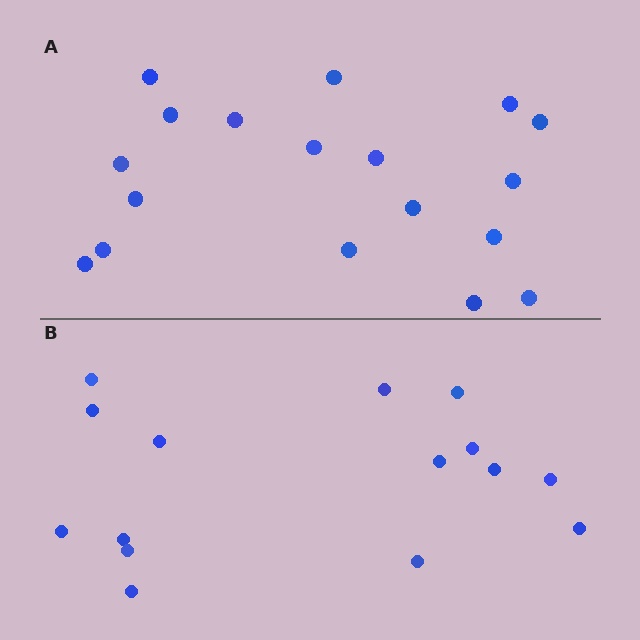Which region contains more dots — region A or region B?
Region A (the top region) has more dots.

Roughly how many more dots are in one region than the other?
Region A has just a few more — roughly 2 or 3 more dots than region B.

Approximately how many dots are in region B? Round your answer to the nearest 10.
About 20 dots. (The exact count is 15, which rounds to 20.)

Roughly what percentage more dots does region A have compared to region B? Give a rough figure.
About 20% more.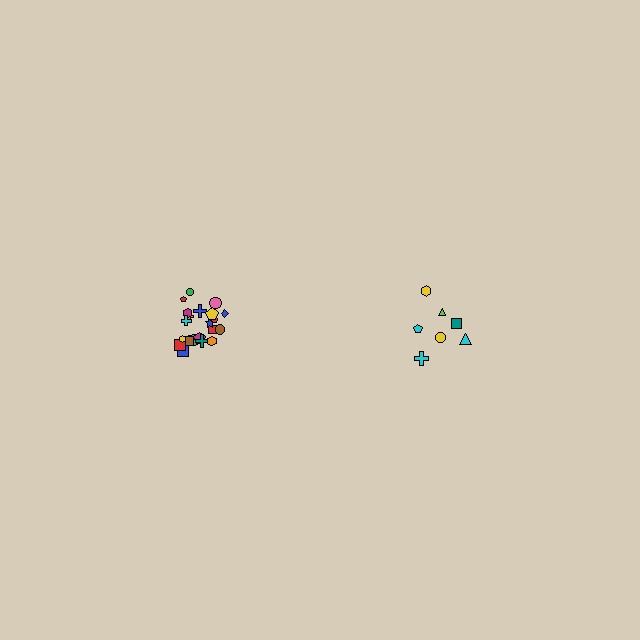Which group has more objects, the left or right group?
The left group.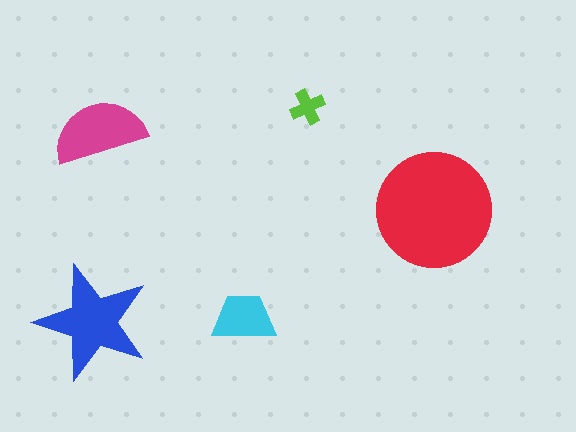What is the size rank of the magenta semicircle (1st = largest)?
3rd.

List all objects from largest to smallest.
The red circle, the blue star, the magenta semicircle, the cyan trapezoid, the lime cross.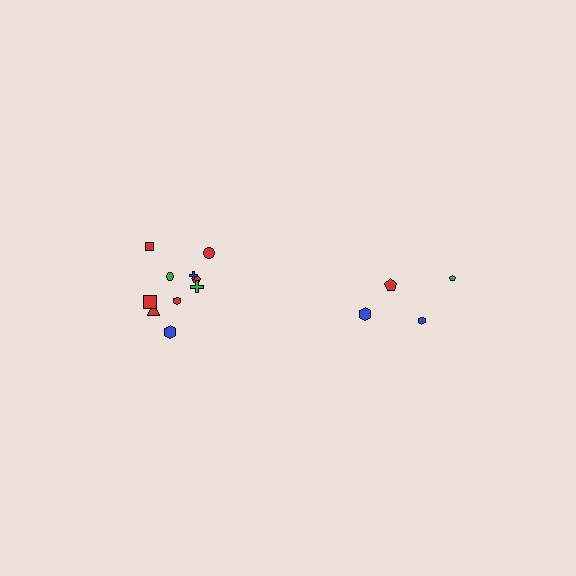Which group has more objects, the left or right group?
The left group.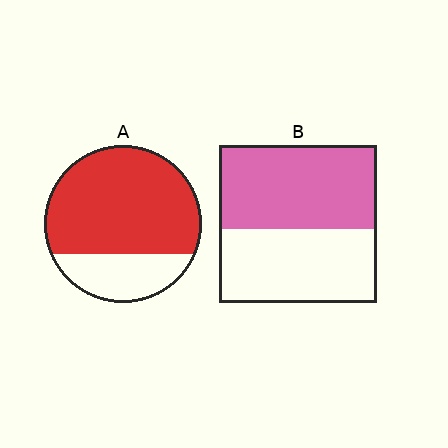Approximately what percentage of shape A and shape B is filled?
A is approximately 75% and B is approximately 55%.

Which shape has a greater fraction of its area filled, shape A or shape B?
Shape A.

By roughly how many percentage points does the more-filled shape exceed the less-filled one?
By roughly 20 percentage points (A over B).